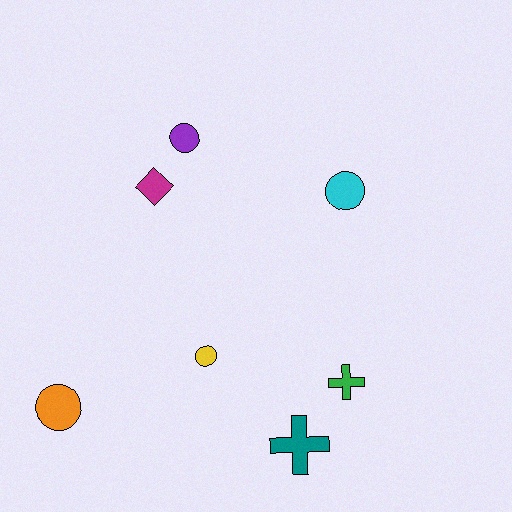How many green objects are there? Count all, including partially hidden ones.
There is 1 green object.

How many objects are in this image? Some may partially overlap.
There are 7 objects.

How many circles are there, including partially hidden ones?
There are 4 circles.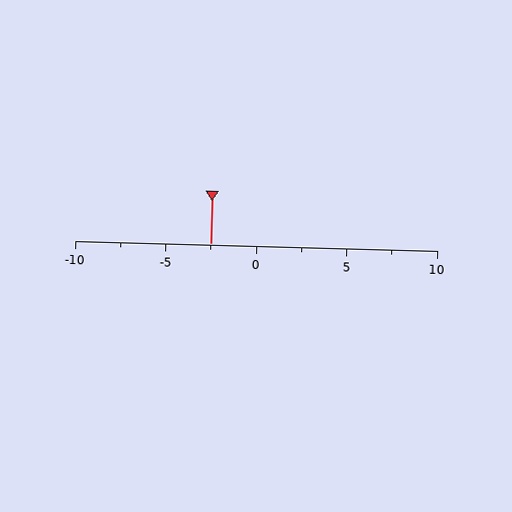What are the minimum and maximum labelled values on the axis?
The axis runs from -10 to 10.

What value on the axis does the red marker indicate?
The marker indicates approximately -2.5.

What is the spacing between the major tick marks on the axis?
The major ticks are spaced 5 apart.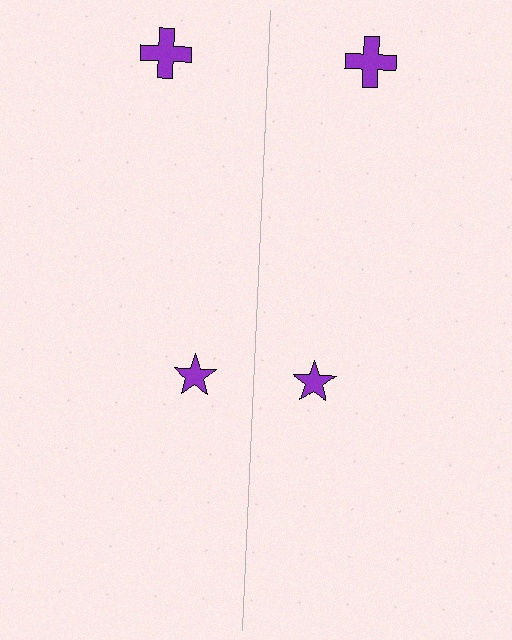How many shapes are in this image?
There are 4 shapes in this image.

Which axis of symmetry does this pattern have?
The pattern has a vertical axis of symmetry running through the center of the image.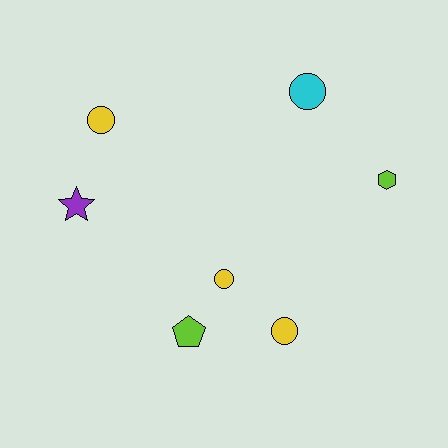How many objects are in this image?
There are 7 objects.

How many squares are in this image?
There are no squares.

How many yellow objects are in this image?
There are 3 yellow objects.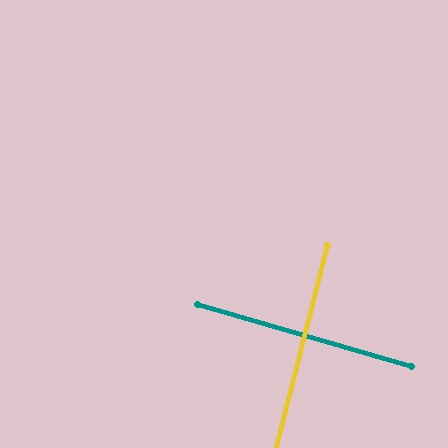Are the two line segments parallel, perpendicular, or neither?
Perpendicular — they meet at approximately 88°.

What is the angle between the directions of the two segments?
Approximately 88 degrees.